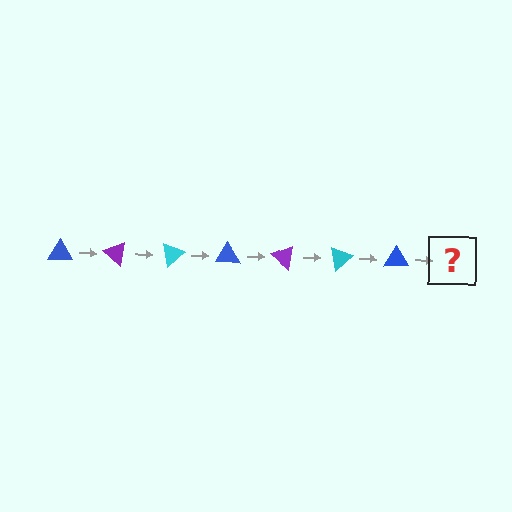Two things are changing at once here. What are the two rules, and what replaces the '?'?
The two rules are that it rotates 40 degrees each step and the color cycles through blue, purple, and cyan. The '?' should be a purple triangle, rotated 280 degrees from the start.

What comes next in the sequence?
The next element should be a purple triangle, rotated 280 degrees from the start.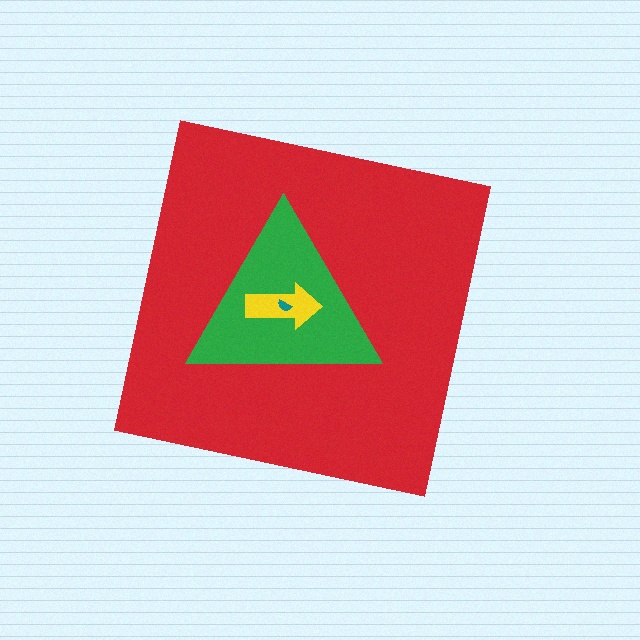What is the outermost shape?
The red square.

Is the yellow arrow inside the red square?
Yes.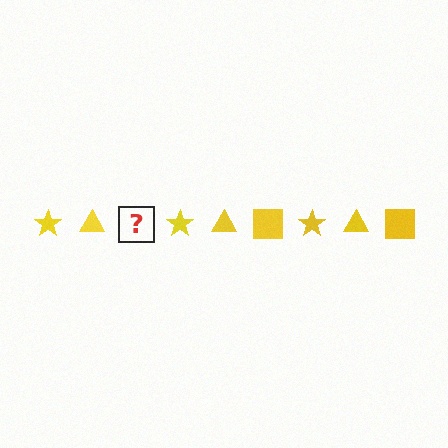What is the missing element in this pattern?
The missing element is a yellow square.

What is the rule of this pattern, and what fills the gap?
The rule is that the pattern cycles through star, triangle, square shapes in yellow. The gap should be filled with a yellow square.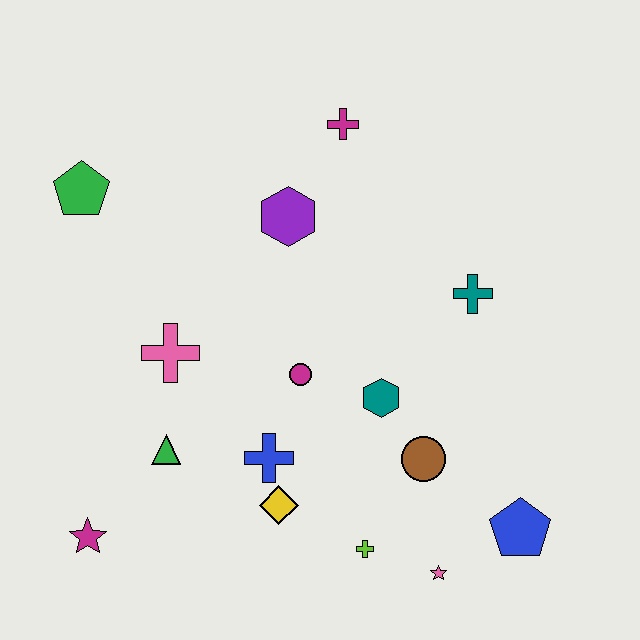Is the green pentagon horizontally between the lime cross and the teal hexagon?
No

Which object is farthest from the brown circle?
The green pentagon is farthest from the brown circle.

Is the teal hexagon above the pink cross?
No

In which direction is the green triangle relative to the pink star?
The green triangle is to the left of the pink star.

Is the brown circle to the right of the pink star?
No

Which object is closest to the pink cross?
The green triangle is closest to the pink cross.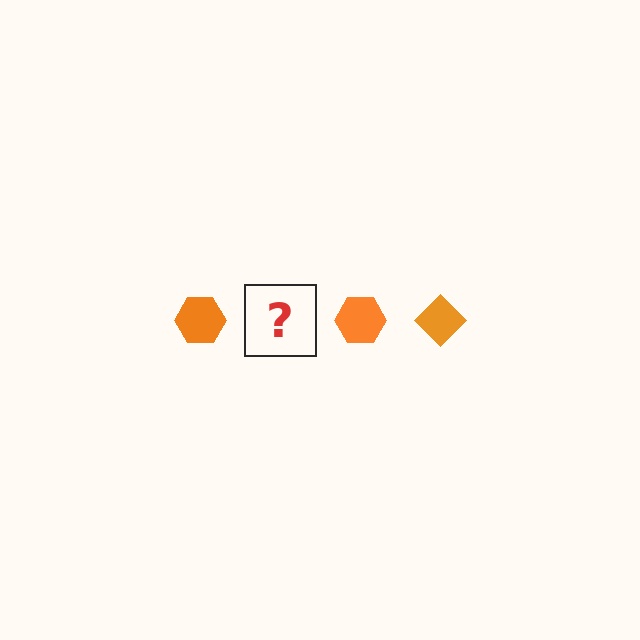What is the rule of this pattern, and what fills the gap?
The rule is that the pattern cycles through hexagon, diamond shapes in orange. The gap should be filled with an orange diamond.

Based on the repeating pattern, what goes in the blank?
The blank should be an orange diamond.